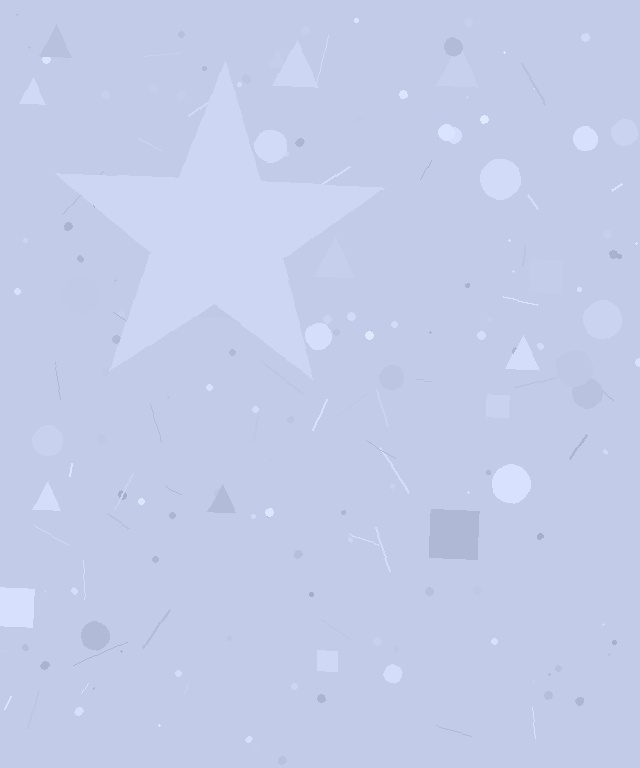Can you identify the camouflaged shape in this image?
The camouflaged shape is a star.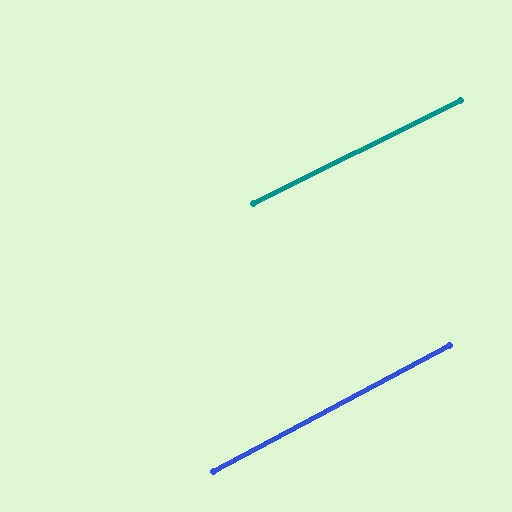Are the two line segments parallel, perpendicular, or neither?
Parallel — their directions differ by only 1.5°.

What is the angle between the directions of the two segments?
Approximately 1 degree.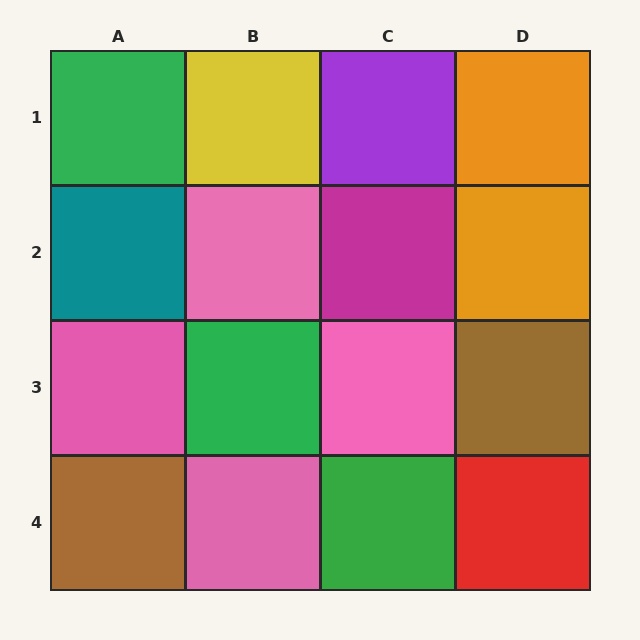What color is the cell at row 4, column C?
Green.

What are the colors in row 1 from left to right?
Green, yellow, purple, orange.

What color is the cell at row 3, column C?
Pink.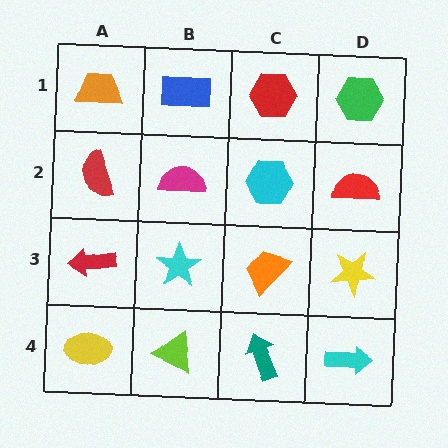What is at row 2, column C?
A cyan hexagon.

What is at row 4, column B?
A lime triangle.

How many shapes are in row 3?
4 shapes.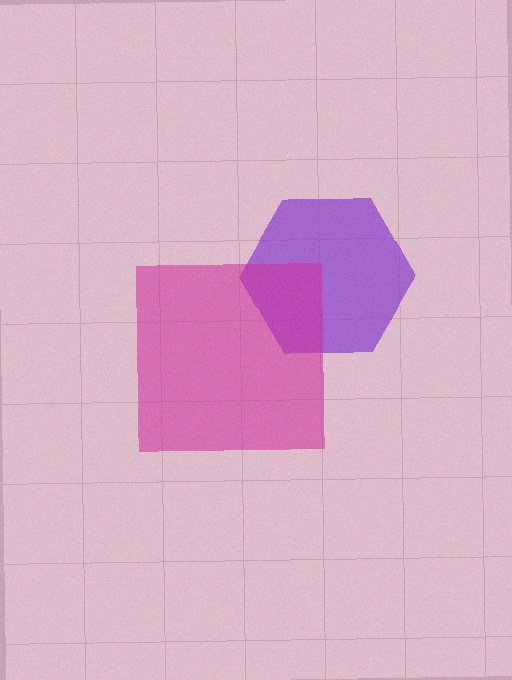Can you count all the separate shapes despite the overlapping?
Yes, there are 2 separate shapes.